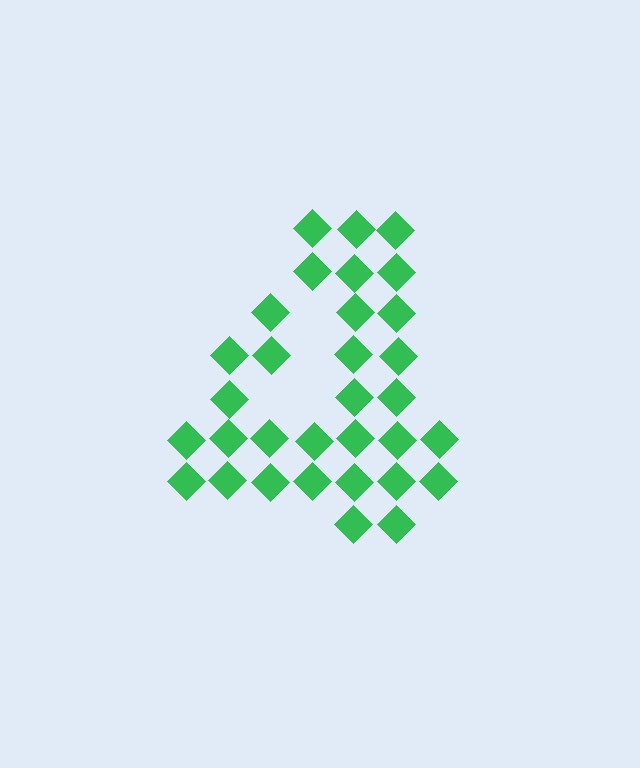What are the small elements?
The small elements are diamonds.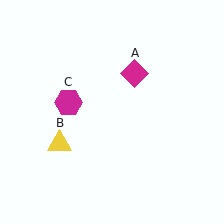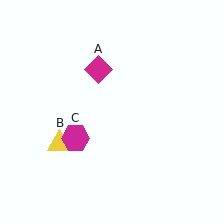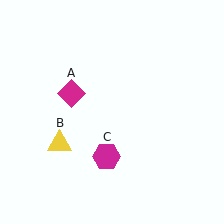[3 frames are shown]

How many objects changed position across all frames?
2 objects changed position: magenta diamond (object A), magenta hexagon (object C).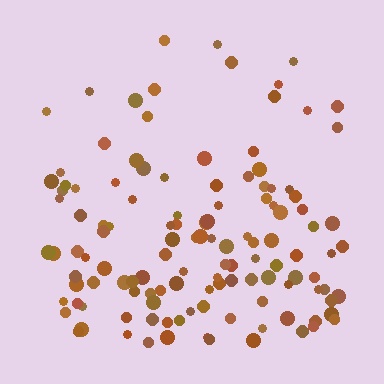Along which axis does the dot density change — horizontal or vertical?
Vertical.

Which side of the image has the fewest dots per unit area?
The top.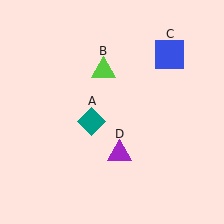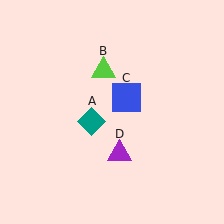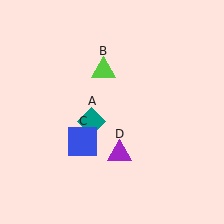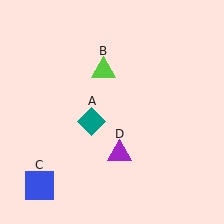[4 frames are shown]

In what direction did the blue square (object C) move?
The blue square (object C) moved down and to the left.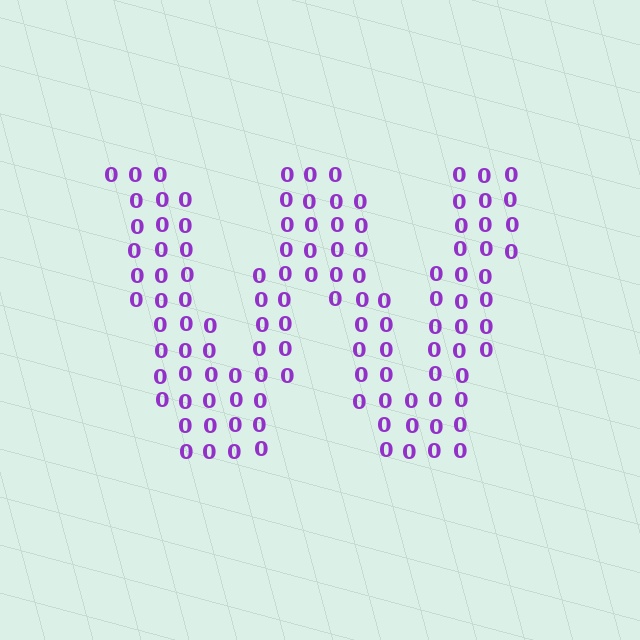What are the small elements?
The small elements are digit 0's.